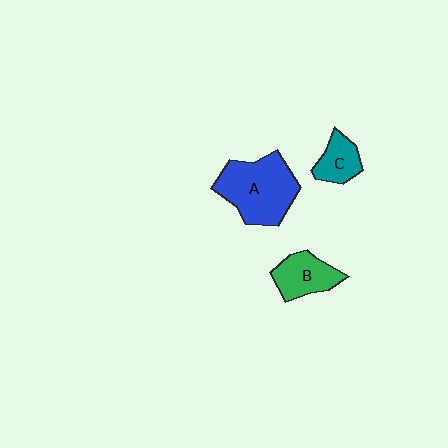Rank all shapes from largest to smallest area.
From largest to smallest: A (blue), B (green), C (teal).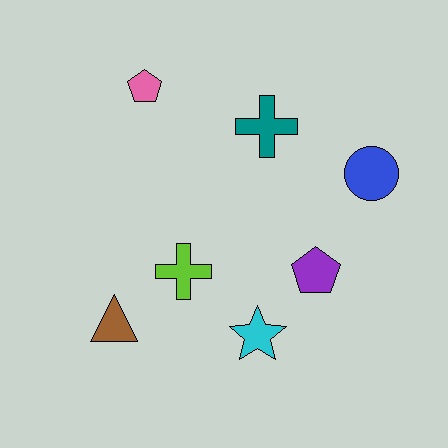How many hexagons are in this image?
There are no hexagons.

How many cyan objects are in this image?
There is 1 cyan object.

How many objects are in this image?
There are 7 objects.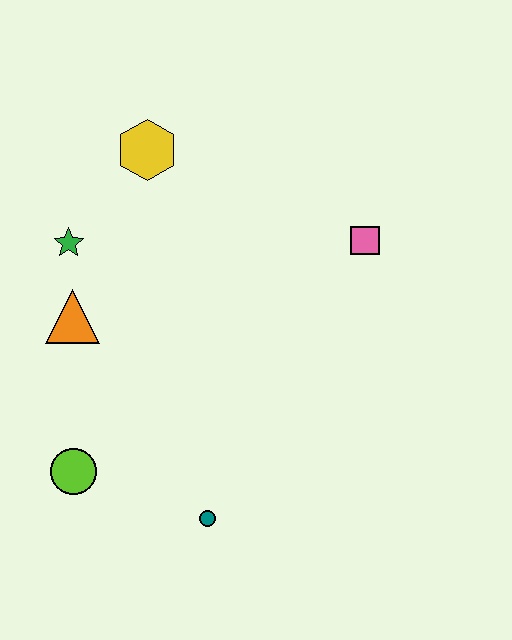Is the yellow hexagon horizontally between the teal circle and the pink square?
No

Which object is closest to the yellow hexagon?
The green star is closest to the yellow hexagon.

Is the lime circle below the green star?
Yes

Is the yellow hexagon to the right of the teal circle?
No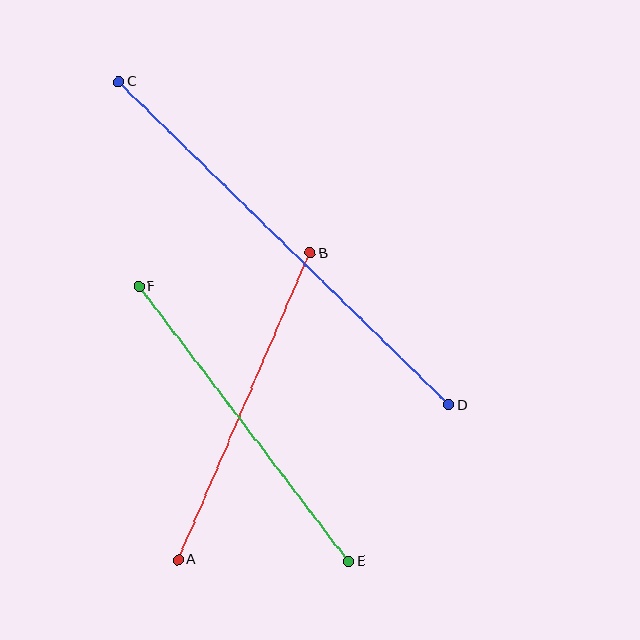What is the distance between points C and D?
The distance is approximately 462 pixels.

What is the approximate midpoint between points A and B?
The midpoint is at approximately (244, 407) pixels.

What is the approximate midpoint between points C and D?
The midpoint is at approximately (284, 243) pixels.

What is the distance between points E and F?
The distance is approximately 346 pixels.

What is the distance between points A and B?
The distance is approximately 334 pixels.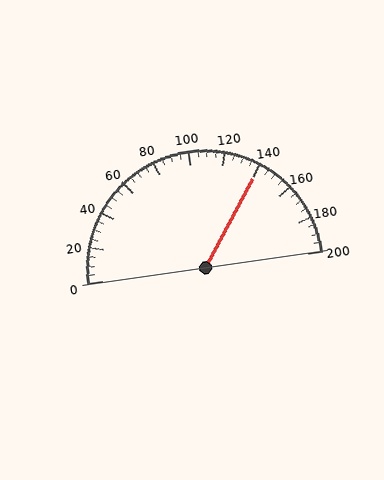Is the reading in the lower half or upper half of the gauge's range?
The reading is in the upper half of the range (0 to 200).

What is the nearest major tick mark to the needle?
The nearest major tick mark is 140.